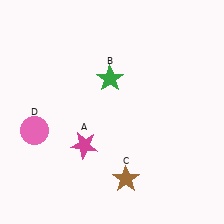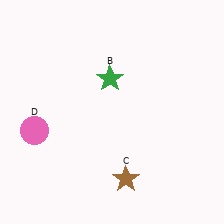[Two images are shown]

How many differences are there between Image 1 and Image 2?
There is 1 difference between the two images.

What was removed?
The magenta star (A) was removed in Image 2.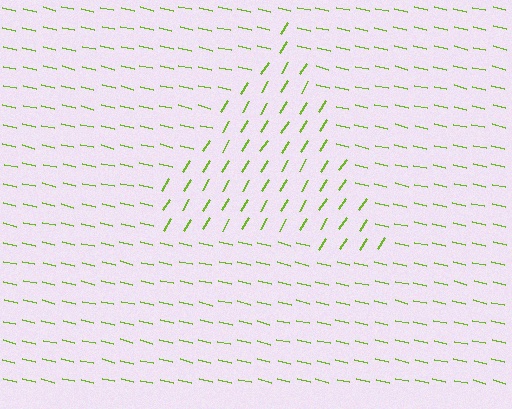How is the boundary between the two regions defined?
The boundary is defined purely by a change in line orientation (approximately 71 degrees difference). All lines are the same color and thickness.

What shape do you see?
I see a triangle.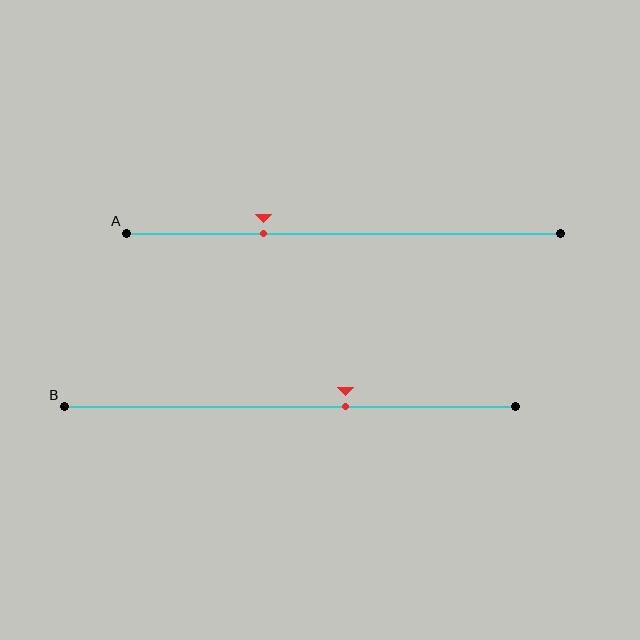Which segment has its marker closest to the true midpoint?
Segment B has its marker closest to the true midpoint.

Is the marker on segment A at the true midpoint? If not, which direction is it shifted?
No, the marker on segment A is shifted to the left by about 18% of the segment length.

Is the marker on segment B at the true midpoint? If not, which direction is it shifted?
No, the marker on segment B is shifted to the right by about 12% of the segment length.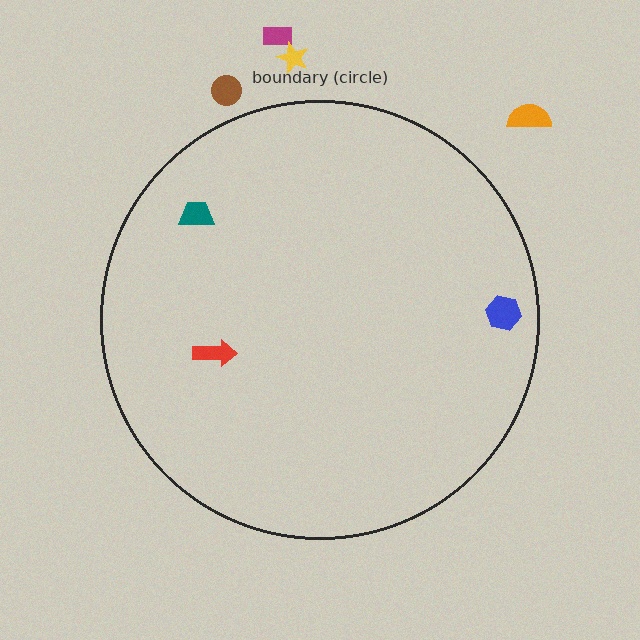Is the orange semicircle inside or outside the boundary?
Outside.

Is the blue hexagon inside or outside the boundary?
Inside.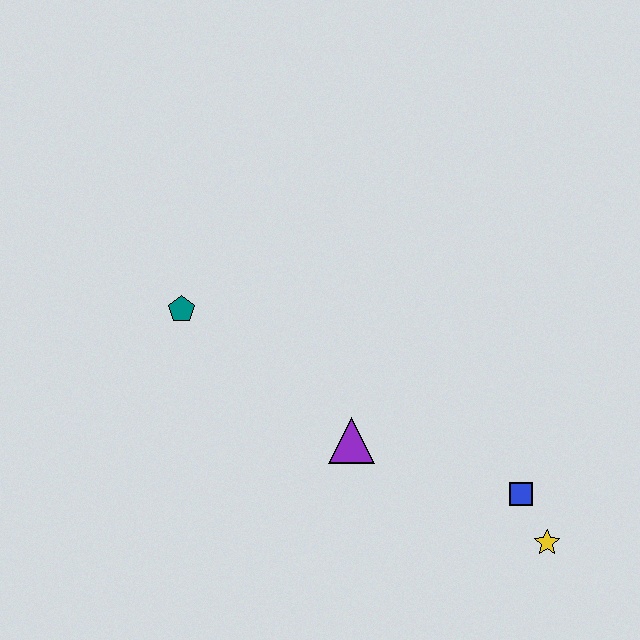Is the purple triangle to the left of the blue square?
Yes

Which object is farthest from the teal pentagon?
The yellow star is farthest from the teal pentagon.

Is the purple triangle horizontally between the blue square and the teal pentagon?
Yes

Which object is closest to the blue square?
The yellow star is closest to the blue square.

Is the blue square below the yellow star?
No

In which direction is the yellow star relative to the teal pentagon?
The yellow star is to the right of the teal pentagon.